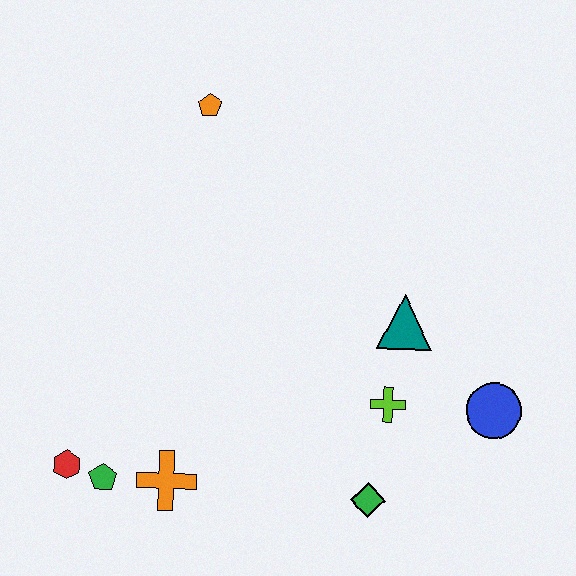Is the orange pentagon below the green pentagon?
No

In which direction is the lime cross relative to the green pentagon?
The lime cross is to the right of the green pentagon.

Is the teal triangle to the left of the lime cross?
No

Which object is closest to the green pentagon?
The red hexagon is closest to the green pentagon.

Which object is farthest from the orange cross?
The orange pentagon is farthest from the orange cross.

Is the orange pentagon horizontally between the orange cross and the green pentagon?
No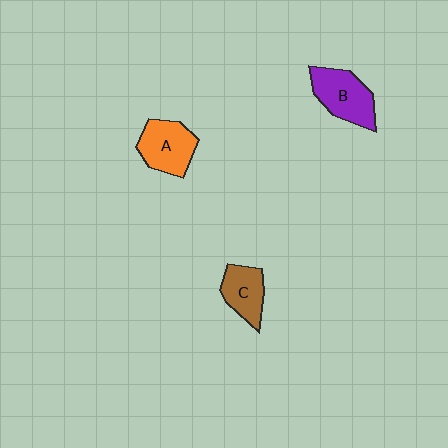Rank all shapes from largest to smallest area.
From largest to smallest: B (purple), A (orange), C (brown).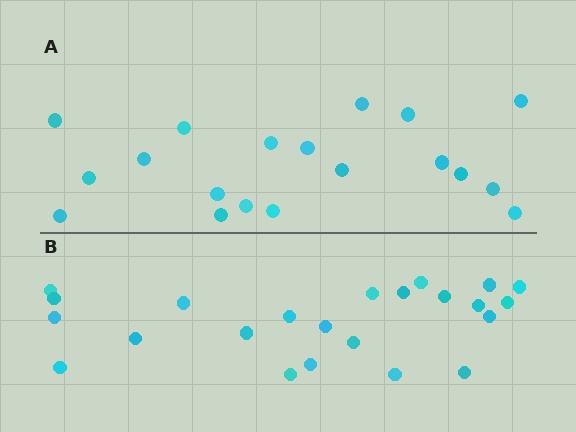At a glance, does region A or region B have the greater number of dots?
Region B (the bottom region) has more dots.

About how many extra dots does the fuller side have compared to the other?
Region B has about 4 more dots than region A.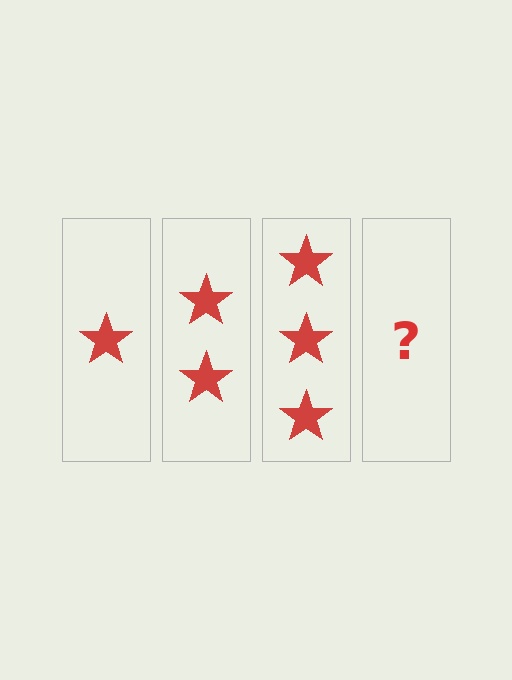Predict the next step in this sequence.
The next step is 4 stars.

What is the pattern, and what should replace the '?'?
The pattern is that each step adds one more star. The '?' should be 4 stars.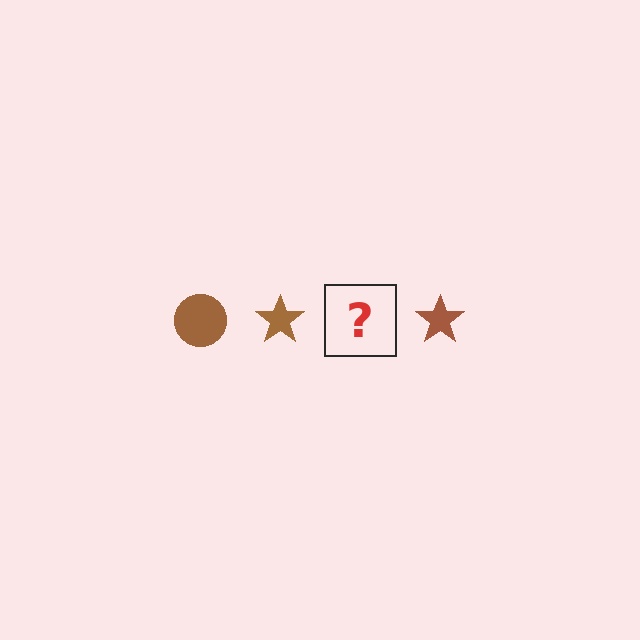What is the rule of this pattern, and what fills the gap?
The rule is that the pattern cycles through circle, star shapes in brown. The gap should be filled with a brown circle.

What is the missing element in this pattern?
The missing element is a brown circle.